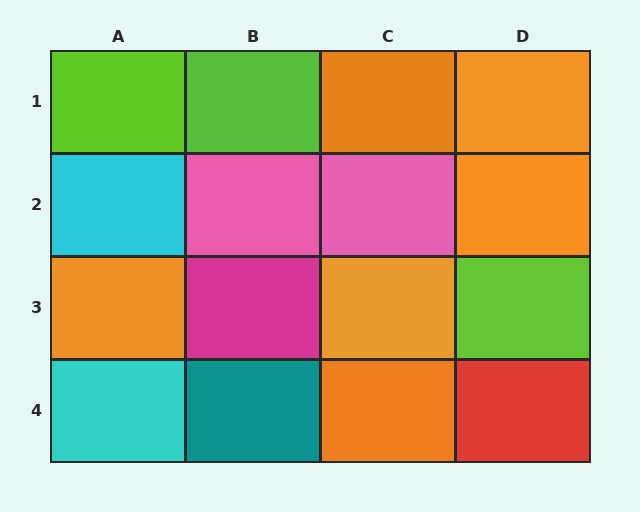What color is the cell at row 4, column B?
Teal.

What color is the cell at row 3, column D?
Lime.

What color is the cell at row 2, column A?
Cyan.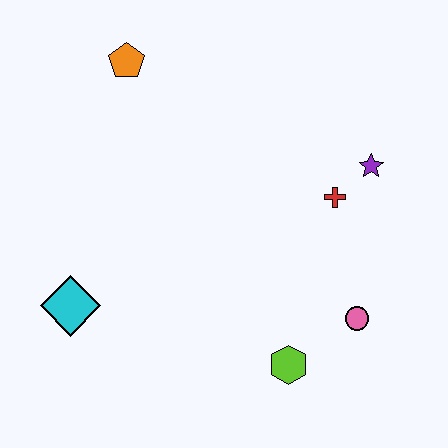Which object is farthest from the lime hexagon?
The orange pentagon is farthest from the lime hexagon.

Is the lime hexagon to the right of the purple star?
No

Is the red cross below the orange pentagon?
Yes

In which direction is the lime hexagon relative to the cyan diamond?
The lime hexagon is to the right of the cyan diamond.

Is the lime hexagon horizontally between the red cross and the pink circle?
No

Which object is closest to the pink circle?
The lime hexagon is closest to the pink circle.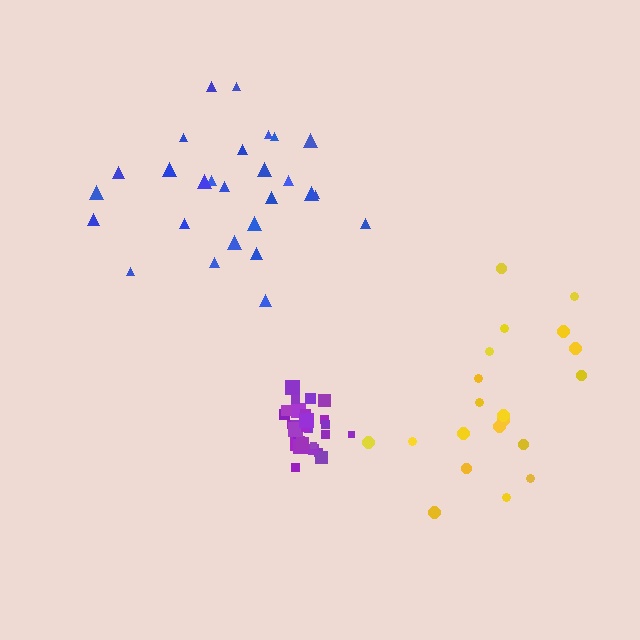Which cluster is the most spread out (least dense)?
Yellow.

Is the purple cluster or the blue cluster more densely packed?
Purple.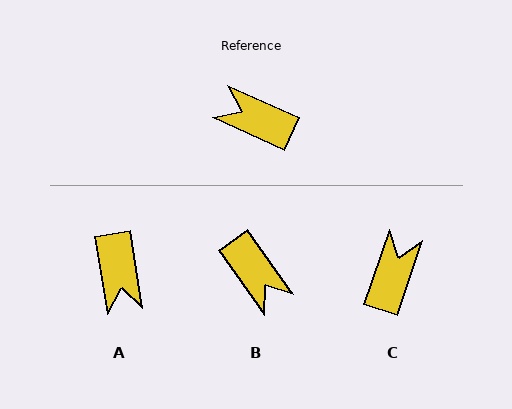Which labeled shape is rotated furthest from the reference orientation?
B, about 149 degrees away.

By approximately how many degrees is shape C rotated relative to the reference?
Approximately 84 degrees clockwise.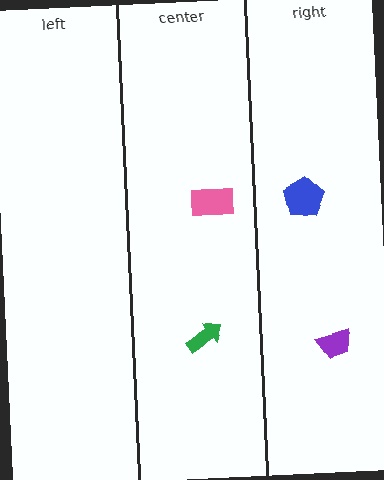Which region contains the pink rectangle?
The center region.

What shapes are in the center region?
The green arrow, the pink rectangle.